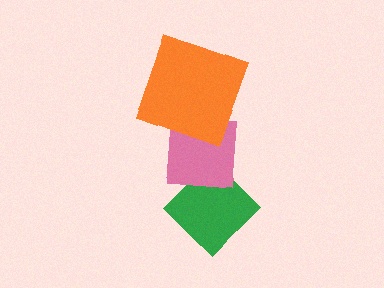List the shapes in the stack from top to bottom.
From top to bottom: the orange square, the pink square, the green diamond.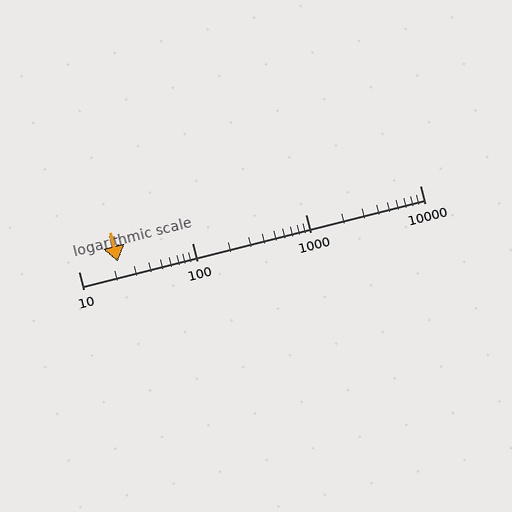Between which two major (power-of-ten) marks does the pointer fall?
The pointer is between 10 and 100.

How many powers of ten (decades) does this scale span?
The scale spans 3 decades, from 10 to 10000.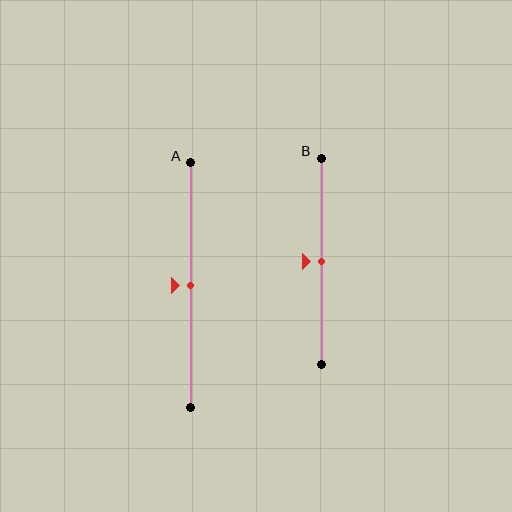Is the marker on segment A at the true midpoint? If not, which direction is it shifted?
Yes, the marker on segment A is at the true midpoint.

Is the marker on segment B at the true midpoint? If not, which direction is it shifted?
Yes, the marker on segment B is at the true midpoint.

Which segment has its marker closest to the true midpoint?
Segment A has its marker closest to the true midpoint.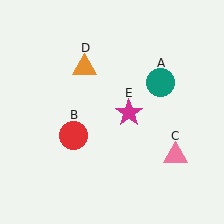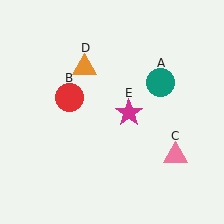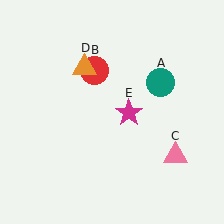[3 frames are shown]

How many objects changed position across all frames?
1 object changed position: red circle (object B).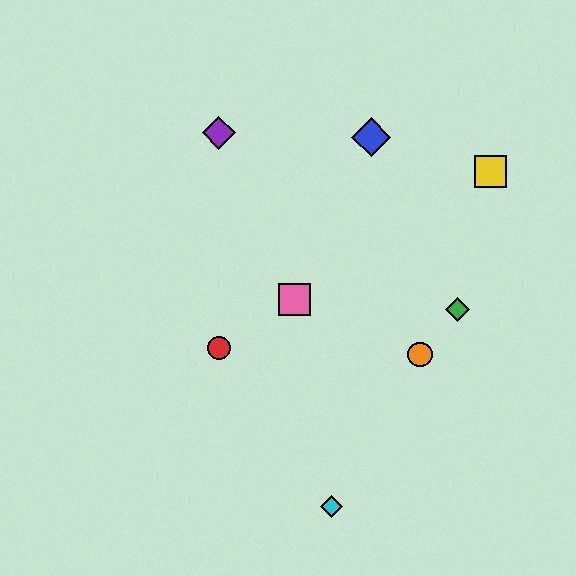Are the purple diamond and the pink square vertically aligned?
No, the purple diamond is at x≈219 and the pink square is at x≈295.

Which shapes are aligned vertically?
The red circle, the purple diamond are aligned vertically.